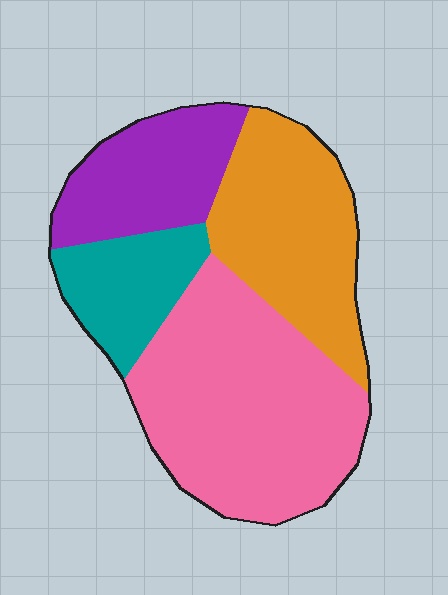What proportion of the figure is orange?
Orange covers 27% of the figure.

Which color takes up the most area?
Pink, at roughly 40%.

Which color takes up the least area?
Teal, at roughly 15%.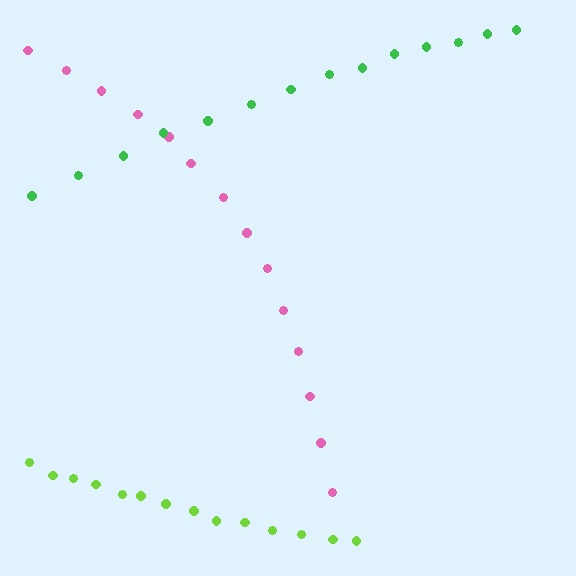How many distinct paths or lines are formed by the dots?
There are 3 distinct paths.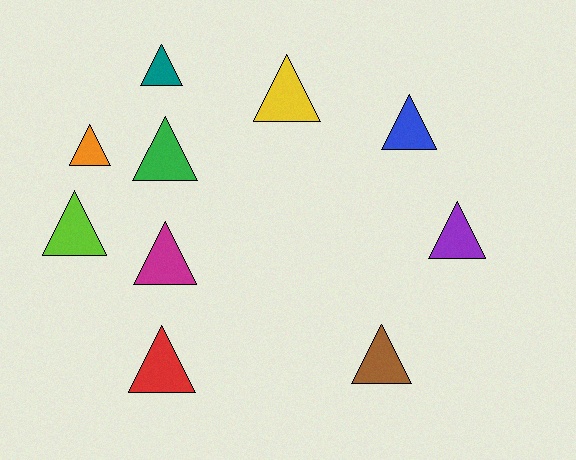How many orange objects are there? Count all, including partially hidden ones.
There is 1 orange object.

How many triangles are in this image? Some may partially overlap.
There are 10 triangles.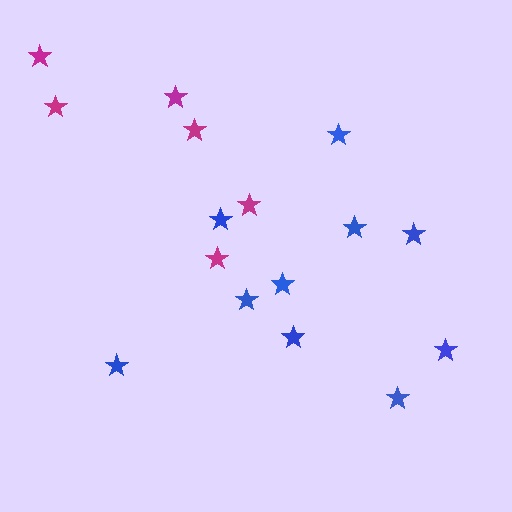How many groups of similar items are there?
There are 2 groups: one group of magenta stars (6) and one group of blue stars (10).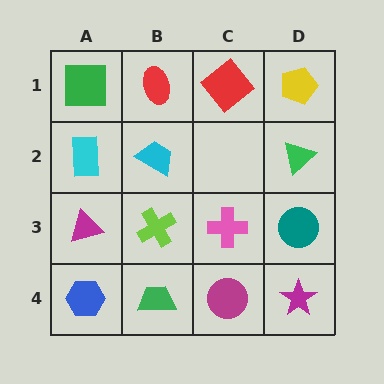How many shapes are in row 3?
4 shapes.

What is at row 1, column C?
A red diamond.